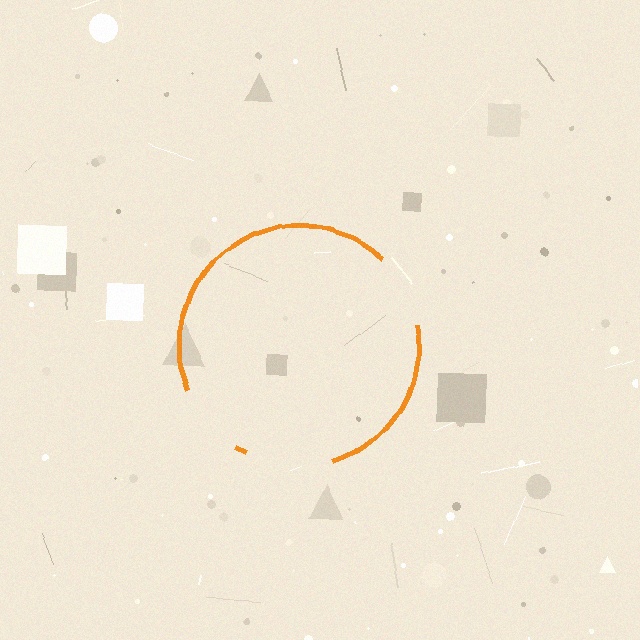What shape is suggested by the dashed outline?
The dashed outline suggests a circle.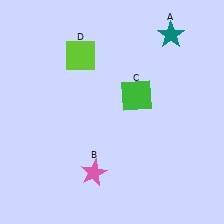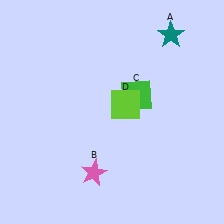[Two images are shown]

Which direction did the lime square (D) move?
The lime square (D) moved down.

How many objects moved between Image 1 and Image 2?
1 object moved between the two images.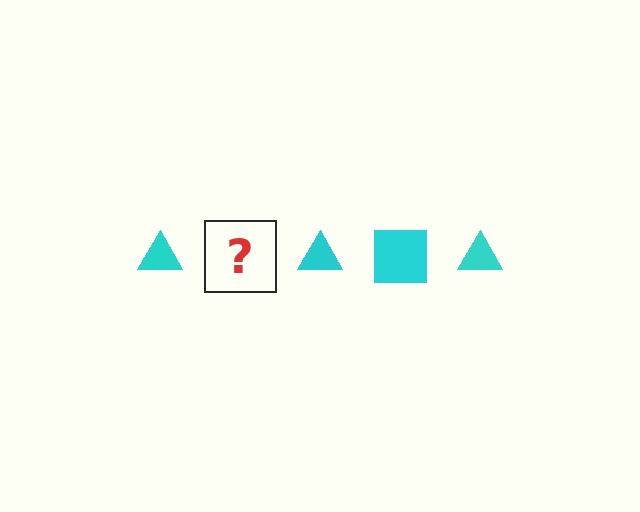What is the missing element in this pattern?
The missing element is a cyan square.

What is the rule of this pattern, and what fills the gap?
The rule is that the pattern cycles through triangle, square shapes in cyan. The gap should be filled with a cyan square.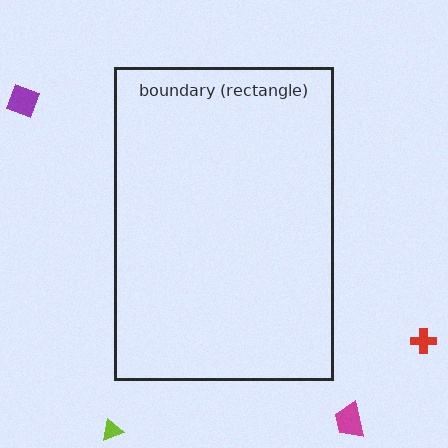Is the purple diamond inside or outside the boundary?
Outside.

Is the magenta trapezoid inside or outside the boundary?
Outside.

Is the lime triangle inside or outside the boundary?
Outside.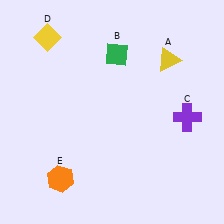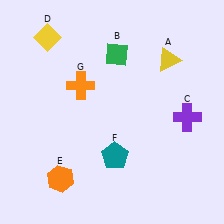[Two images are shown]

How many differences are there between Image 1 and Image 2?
There are 2 differences between the two images.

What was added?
A teal pentagon (F), an orange cross (G) were added in Image 2.